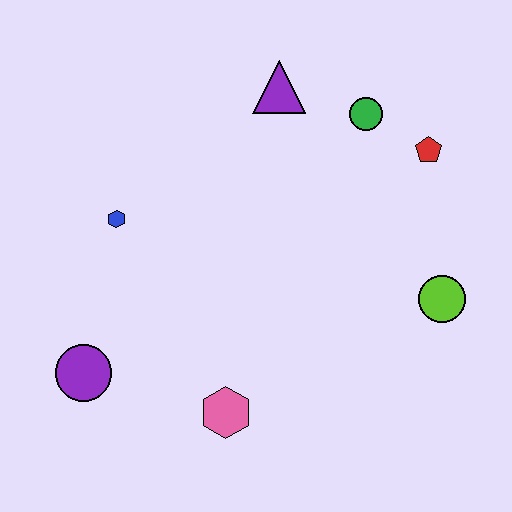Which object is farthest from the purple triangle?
The purple circle is farthest from the purple triangle.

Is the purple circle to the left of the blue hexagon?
Yes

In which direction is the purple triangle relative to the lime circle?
The purple triangle is above the lime circle.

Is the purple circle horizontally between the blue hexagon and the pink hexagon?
No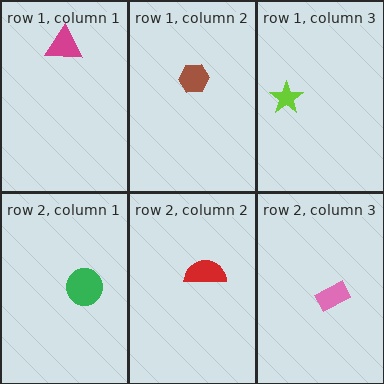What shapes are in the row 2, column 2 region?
The red semicircle.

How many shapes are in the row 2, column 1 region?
1.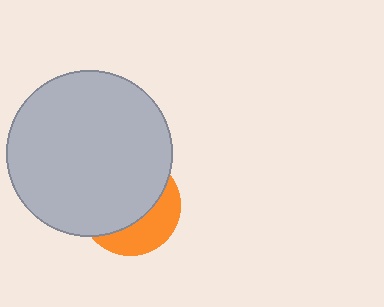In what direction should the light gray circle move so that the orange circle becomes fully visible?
The light gray circle should move toward the upper-left. That is the shortest direction to clear the overlap and leave the orange circle fully visible.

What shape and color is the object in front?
The object in front is a light gray circle.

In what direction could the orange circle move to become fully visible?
The orange circle could move toward the lower-right. That would shift it out from behind the light gray circle entirely.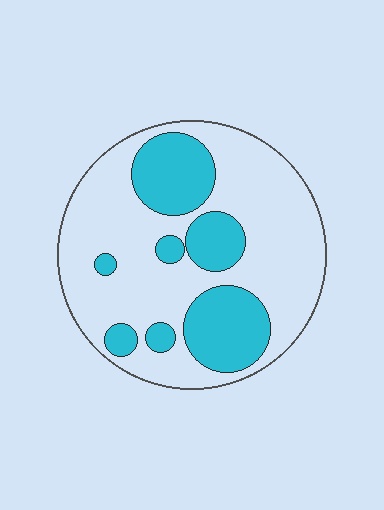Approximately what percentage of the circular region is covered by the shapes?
Approximately 30%.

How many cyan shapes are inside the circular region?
7.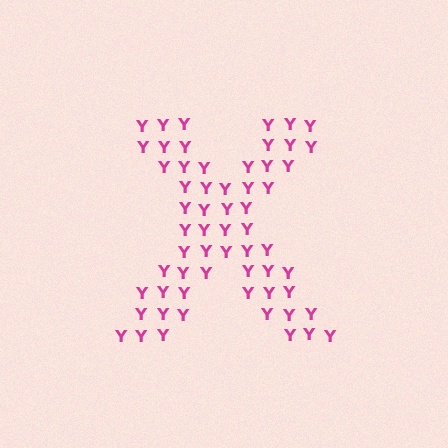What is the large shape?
The large shape is the letter X.